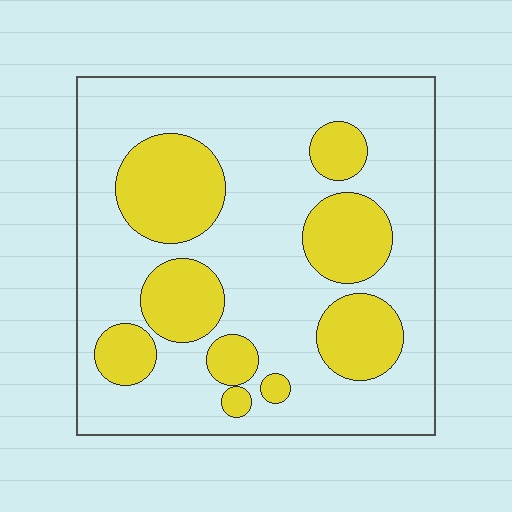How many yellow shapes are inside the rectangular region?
9.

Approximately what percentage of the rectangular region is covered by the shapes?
Approximately 30%.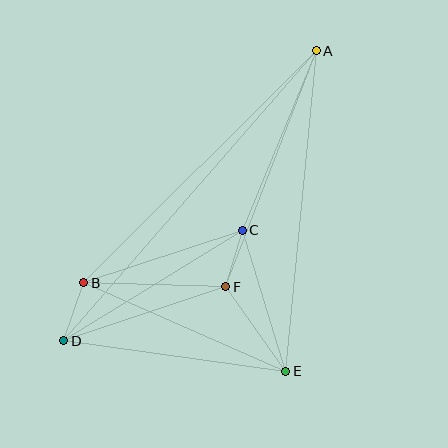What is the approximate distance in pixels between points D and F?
The distance between D and F is approximately 171 pixels.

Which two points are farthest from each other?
Points A and D are farthest from each other.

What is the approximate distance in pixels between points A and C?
The distance between A and C is approximately 194 pixels.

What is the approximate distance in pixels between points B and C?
The distance between B and C is approximately 167 pixels.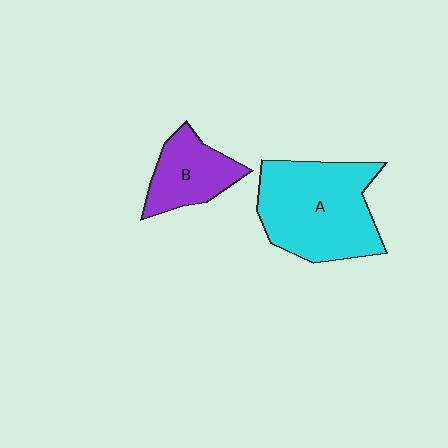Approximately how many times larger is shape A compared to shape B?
Approximately 2.0 times.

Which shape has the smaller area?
Shape B (purple).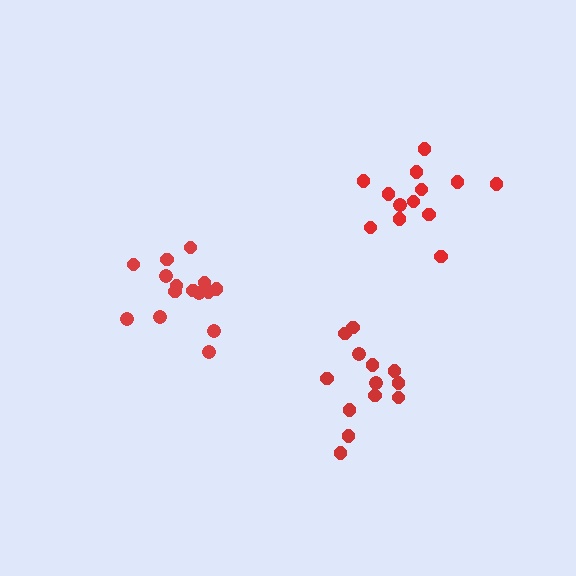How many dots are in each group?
Group 1: 13 dots, Group 2: 15 dots, Group 3: 13 dots (41 total).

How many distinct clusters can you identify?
There are 3 distinct clusters.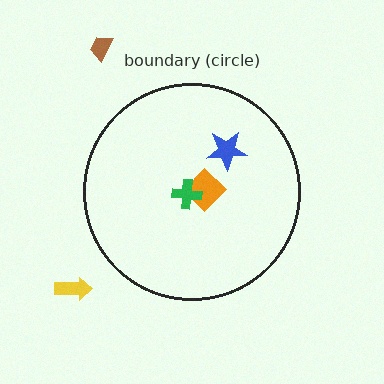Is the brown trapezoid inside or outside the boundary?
Outside.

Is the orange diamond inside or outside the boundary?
Inside.